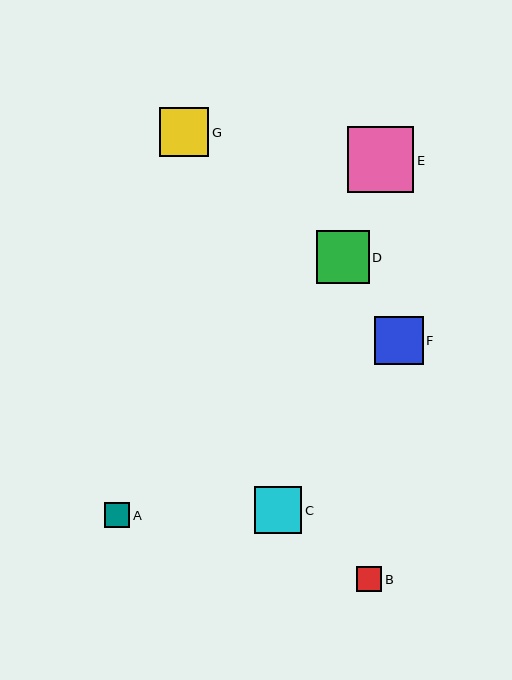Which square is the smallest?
Square B is the smallest with a size of approximately 25 pixels.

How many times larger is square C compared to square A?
Square C is approximately 1.9 times the size of square A.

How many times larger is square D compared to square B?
Square D is approximately 2.1 times the size of square B.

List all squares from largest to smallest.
From largest to smallest: E, D, G, F, C, A, B.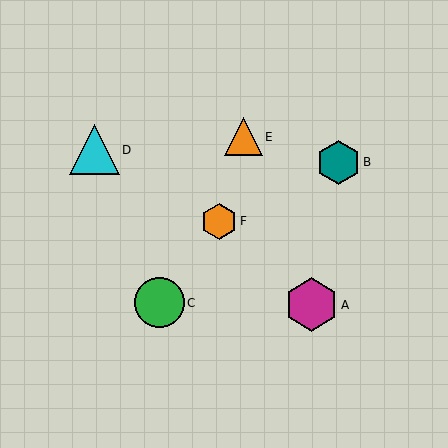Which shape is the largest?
The magenta hexagon (labeled A) is the largest.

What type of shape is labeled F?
Shape F is an orange hexagon.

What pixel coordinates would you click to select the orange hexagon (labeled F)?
Click at (219, 221) to select the orange hexagon F.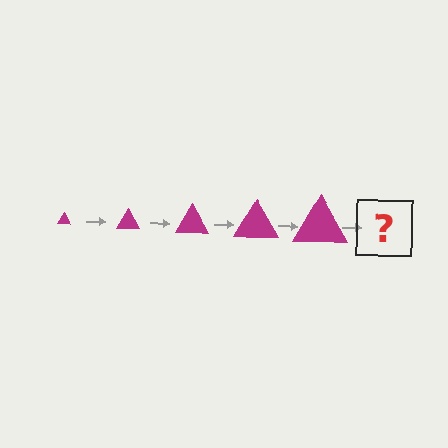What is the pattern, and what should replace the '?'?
The pattern is that the triangle gets progressively larger each step. The '?' should be a magenta triangle, larger than the previous one.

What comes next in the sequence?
The next element should be a magenta triangle, larger than the previous one.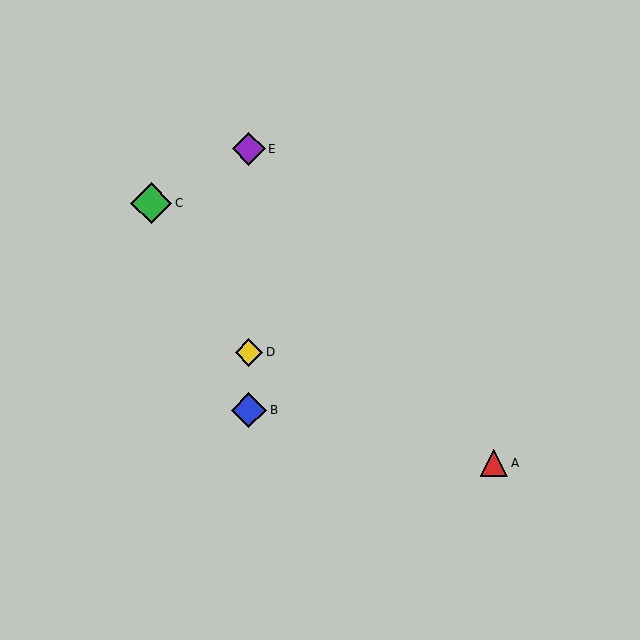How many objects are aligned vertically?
3 objects (B, D, E) are aligned vertically.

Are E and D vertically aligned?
Yes, both are at x≈249.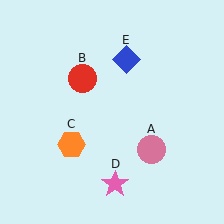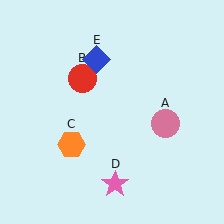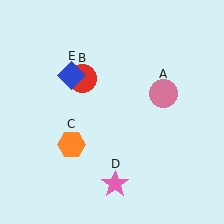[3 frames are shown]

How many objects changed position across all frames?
2 objects changed position: pink circle (object A), blue diamond (object E).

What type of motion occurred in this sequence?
The pink circle (object A), blue diamond (object E) rotated counterclockwise around the center of the scene.